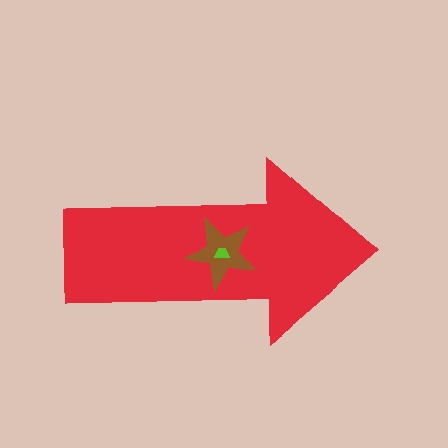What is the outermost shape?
The red arrow.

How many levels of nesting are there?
3.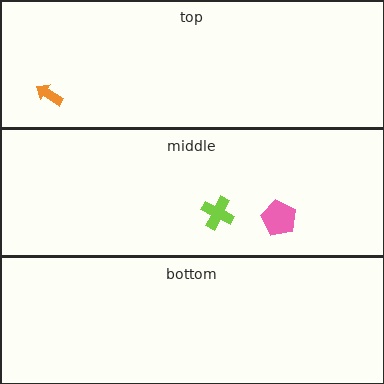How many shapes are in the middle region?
2.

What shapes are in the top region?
The orange arrow.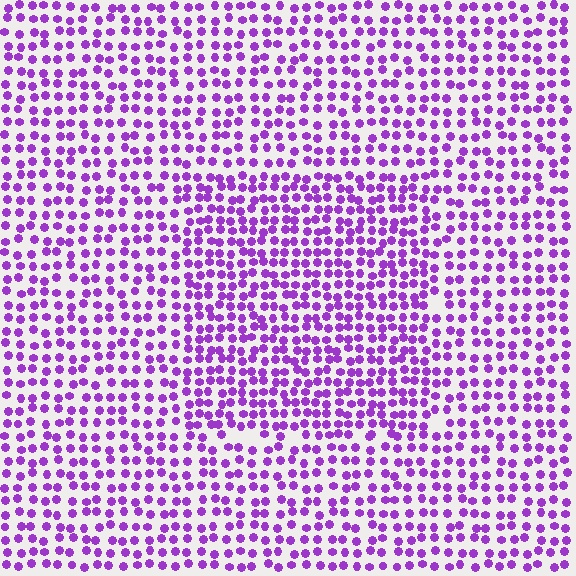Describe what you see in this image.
The image contains small purple elements arranged at two different densities. A rectangle-shaped region is visible where the elements are more densely packed than the surrounding area.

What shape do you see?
I see a rectangle.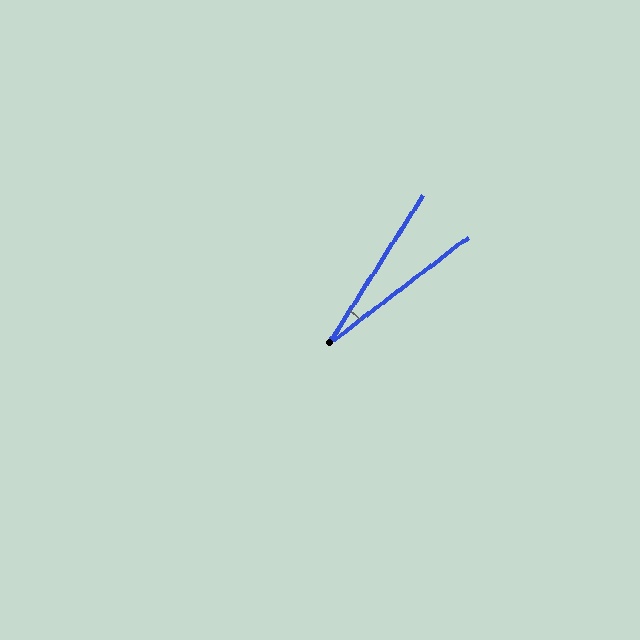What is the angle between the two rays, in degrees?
Approximately 20 degrees.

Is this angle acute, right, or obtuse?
It is acute.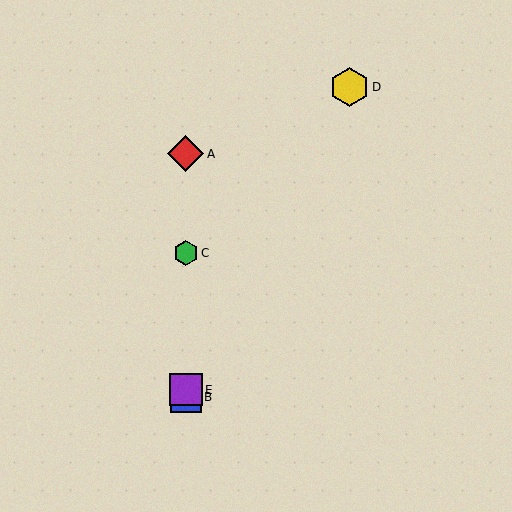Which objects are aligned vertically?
Objects A, B, C, E are aligned vertically.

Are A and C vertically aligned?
Yes, both are at x≈186.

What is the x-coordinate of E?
Object E is at x≈186.